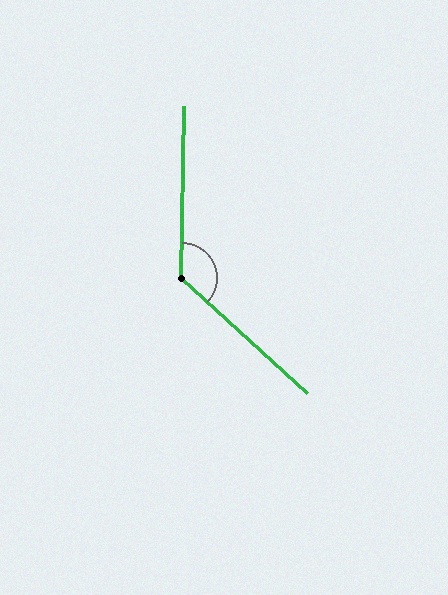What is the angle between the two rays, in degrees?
Approximately 131 degrees.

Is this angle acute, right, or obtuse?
It is obtuse.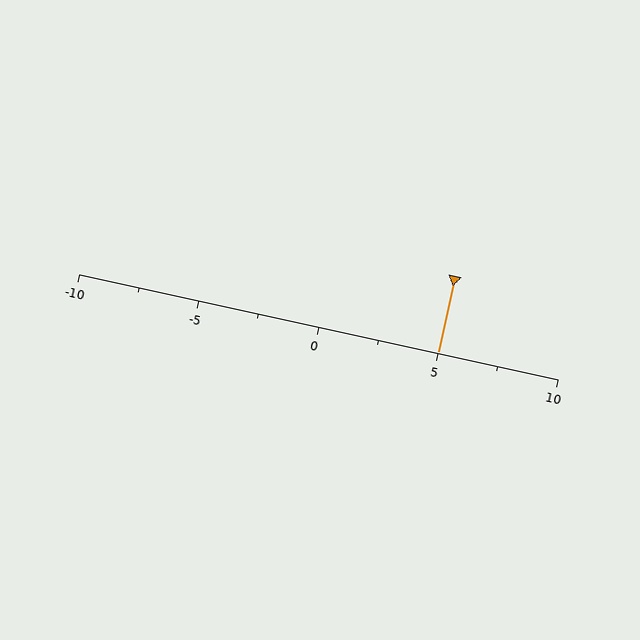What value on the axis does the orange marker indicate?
The marker indicates approximately 5.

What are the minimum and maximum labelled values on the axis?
The axis runs from -10 to 10.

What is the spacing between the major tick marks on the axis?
The major ticks are spaced 5 apart.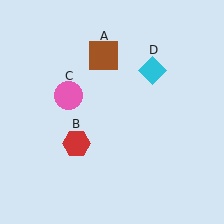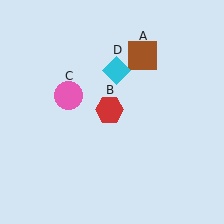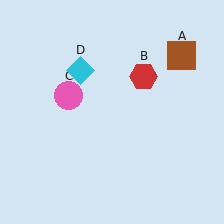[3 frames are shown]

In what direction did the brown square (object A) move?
The brown square (object A) moved right.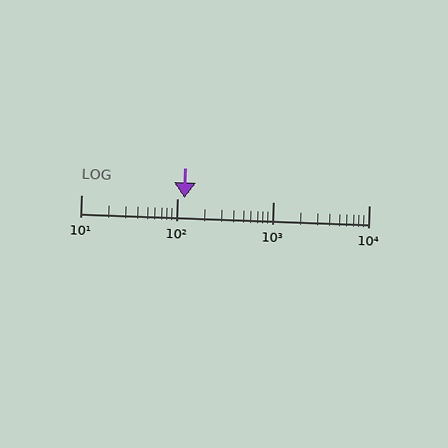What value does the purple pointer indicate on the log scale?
The pointer indicates approximately 120.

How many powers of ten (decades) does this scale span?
The scale spans 3 decades, from 10 to 10000.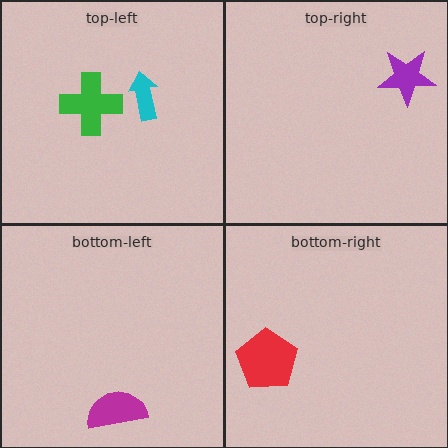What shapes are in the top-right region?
The purple star.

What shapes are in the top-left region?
The green cross, the cyan arrow.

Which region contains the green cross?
The top-left region.